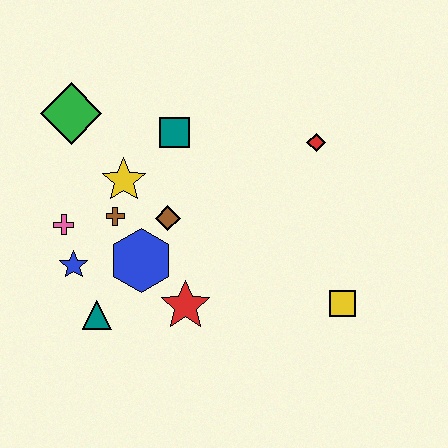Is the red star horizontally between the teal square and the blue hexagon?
No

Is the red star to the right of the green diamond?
Yes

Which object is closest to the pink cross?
The blue star is closest to the pink cross.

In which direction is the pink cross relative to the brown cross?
The pink cross is to the left of the brown cross.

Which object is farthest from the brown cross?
The yellow square is farthest from the brown cross.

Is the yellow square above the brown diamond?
No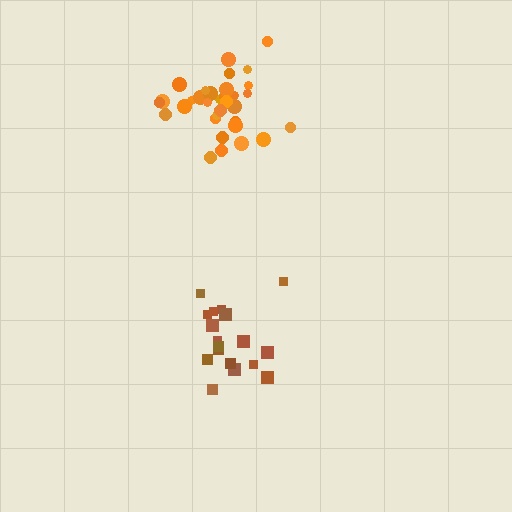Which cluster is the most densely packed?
Orange.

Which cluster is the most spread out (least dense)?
Brown.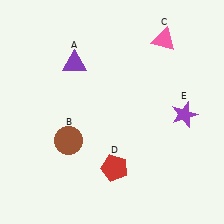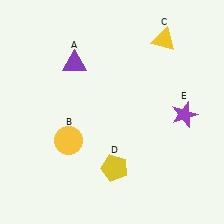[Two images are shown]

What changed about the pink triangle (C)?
In Image 1, C is pink. In Image 2, it changed to yellow.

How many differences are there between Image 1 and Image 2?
There are 3 differences between the two images.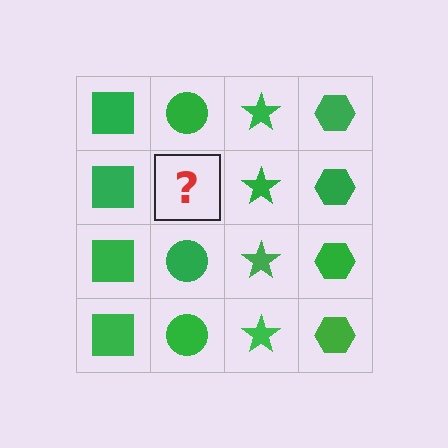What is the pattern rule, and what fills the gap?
The rule is that each column has a consistent shape. The gap should be filled with a green circle.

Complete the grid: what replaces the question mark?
The question mark should be replaced with a green circle.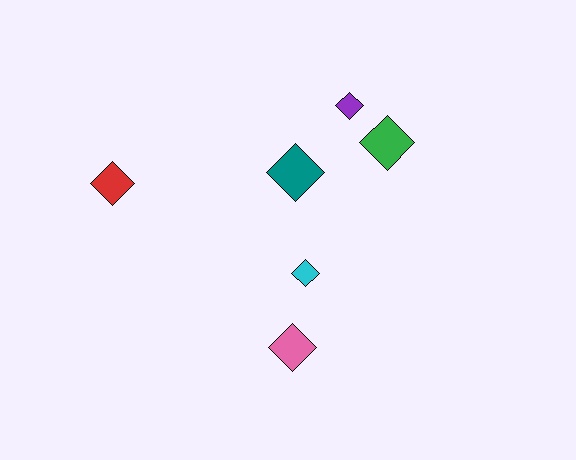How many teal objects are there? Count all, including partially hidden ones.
There is 1 teal object.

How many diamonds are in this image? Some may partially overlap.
There are 6 diamonds.